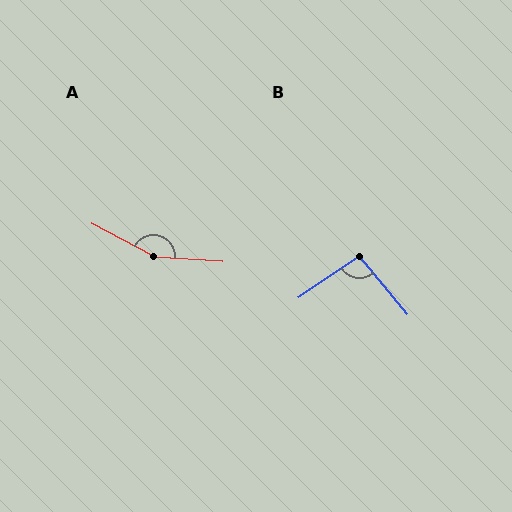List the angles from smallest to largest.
B (96°), A (156°).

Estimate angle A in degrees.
Approximately 156 degrees.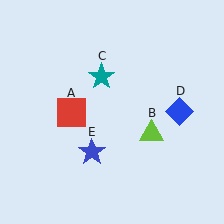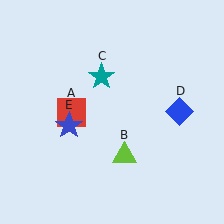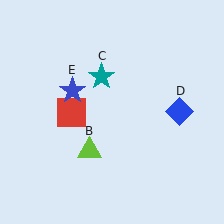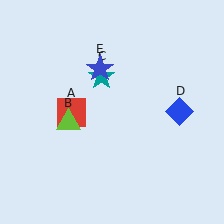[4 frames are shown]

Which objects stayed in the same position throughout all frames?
Red square (object A) and teal star (object C) and blue diamond (object D) remained stationary.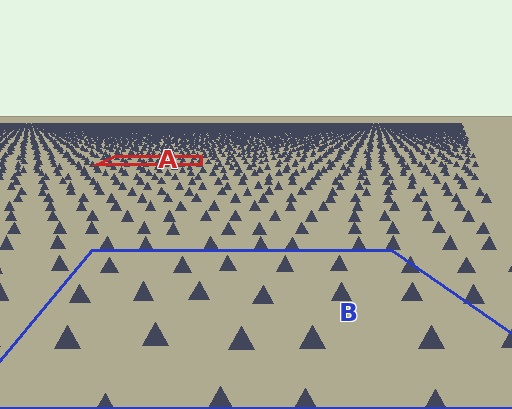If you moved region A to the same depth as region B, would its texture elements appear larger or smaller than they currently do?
They would appear larger. At a closer depth, the same texture elements are projected at a bigger on-screen size.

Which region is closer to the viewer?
Region B is closer. The texture elements there are larger and more spread out.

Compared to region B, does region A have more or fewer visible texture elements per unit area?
Region A has more texture elements per unit area — they are packed more densely because it is farther away.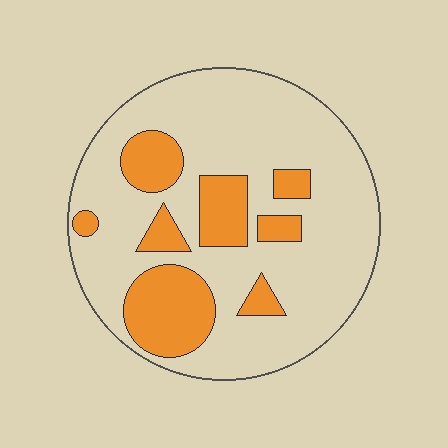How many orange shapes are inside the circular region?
8.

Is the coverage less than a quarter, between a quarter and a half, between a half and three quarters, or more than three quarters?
Less than a quarter.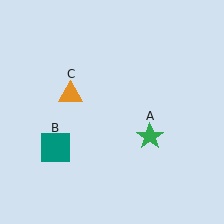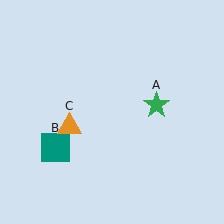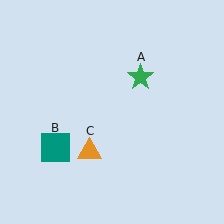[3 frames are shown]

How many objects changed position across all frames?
2 objects changed position: green star (object A), orange triangle (object C).